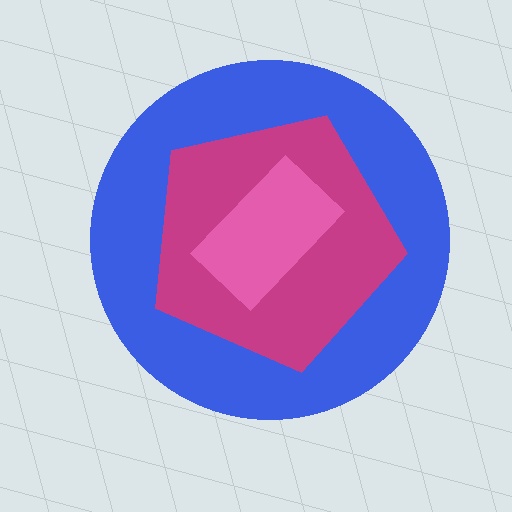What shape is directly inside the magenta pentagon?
The pink rectangle.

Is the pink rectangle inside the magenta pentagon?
Yes.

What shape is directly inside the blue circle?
The magenta pentagon.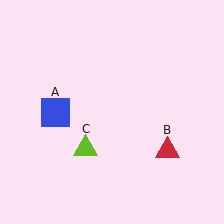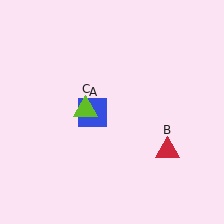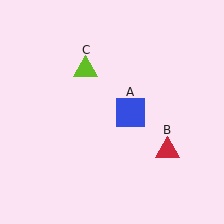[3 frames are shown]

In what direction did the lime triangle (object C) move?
The lime triangle (object C) moved up.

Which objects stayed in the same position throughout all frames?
Red triangle (object B) remained stationary.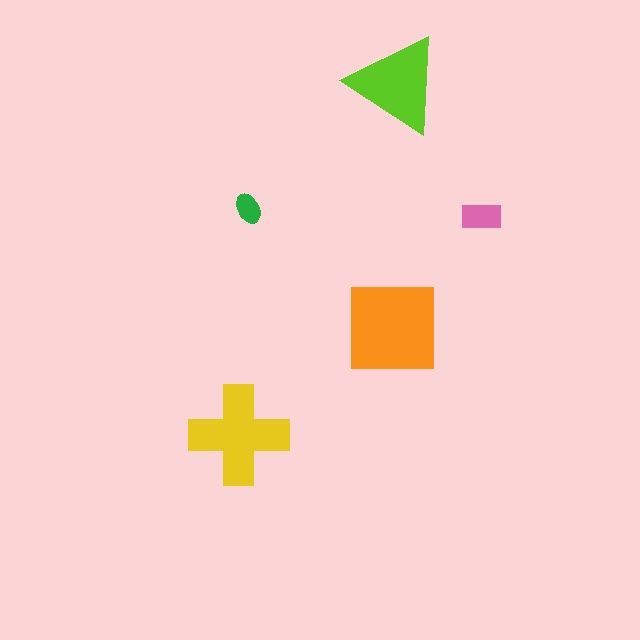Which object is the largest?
The orange square.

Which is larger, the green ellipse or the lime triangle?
The lime triangle.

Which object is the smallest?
The green ellipse.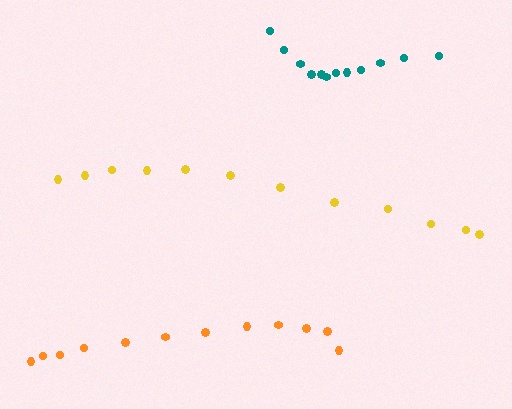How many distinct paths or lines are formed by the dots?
There are 3 distinct paths.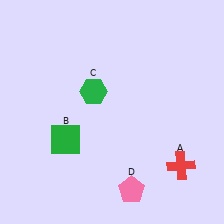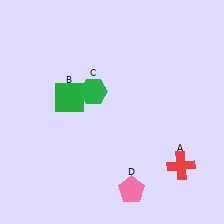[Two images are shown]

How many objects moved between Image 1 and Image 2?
1 object moved between the two images.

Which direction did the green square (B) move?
The green square (B) moved up.